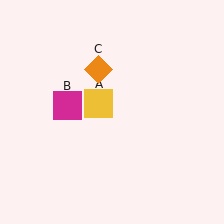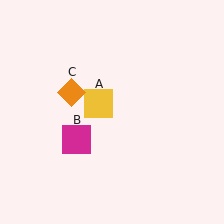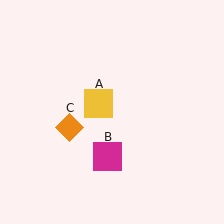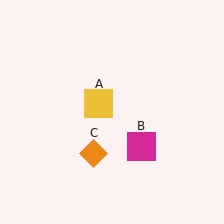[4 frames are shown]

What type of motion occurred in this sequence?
The magenta square (object B), orange diamond (object C) rotated counterclockwise around the center of the scene.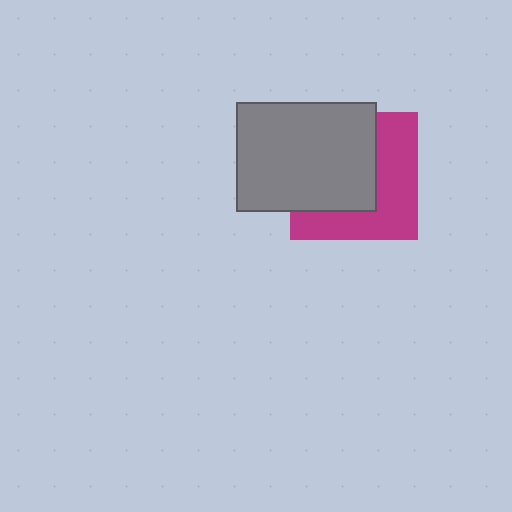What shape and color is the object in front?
The object in front is a gray rectangle.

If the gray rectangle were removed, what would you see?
You would see the complete magenta square.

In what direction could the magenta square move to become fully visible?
The magenta square could move toward the lower-right. That would shift it out from behind the gray rectangle entirely.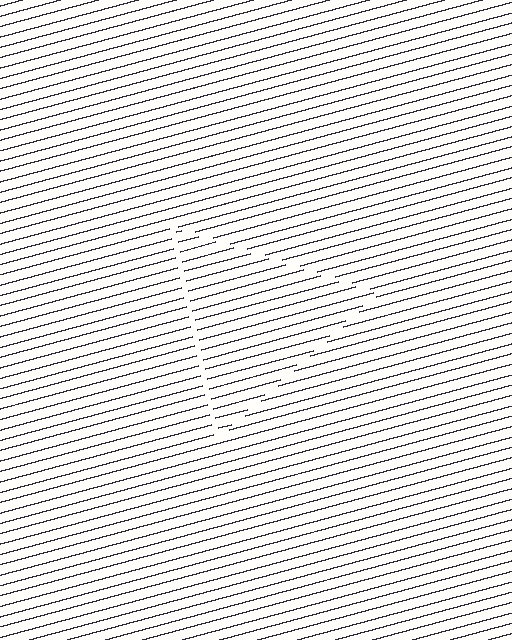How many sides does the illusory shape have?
3 sides — the line-ends trace a triangle.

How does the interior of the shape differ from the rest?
The interior of the shape contains the same grating, shifted by half a period — the contour is defined by the phase discontinuity where line-ends from the inner and outer gratings abut.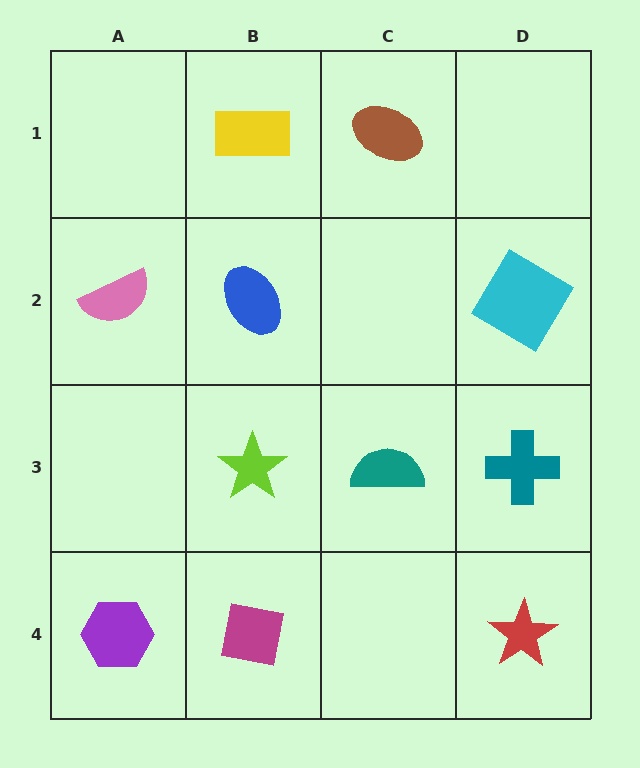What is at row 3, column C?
A teal semicircle.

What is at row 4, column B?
A magenta square.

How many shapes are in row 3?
3 shapes.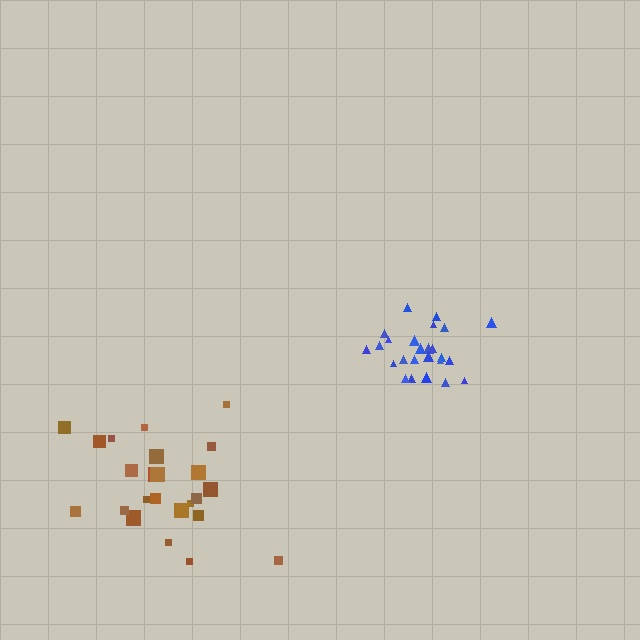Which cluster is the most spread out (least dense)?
Brown.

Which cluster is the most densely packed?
Blue.